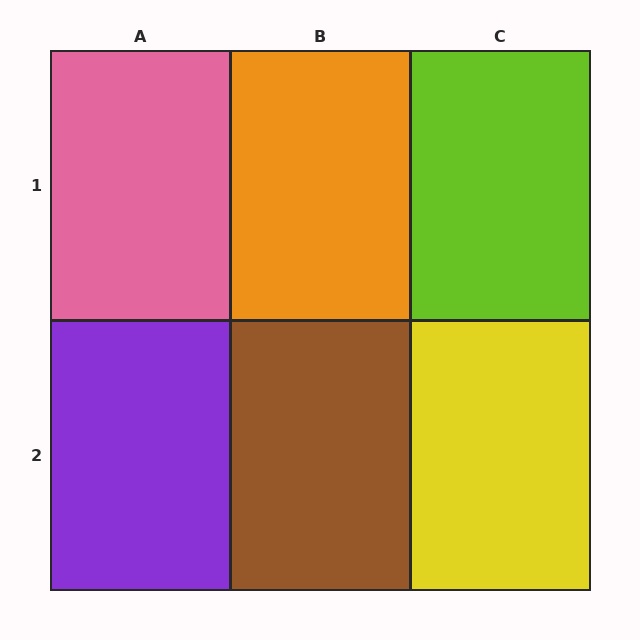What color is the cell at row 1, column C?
Lime.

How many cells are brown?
1 cell is brown.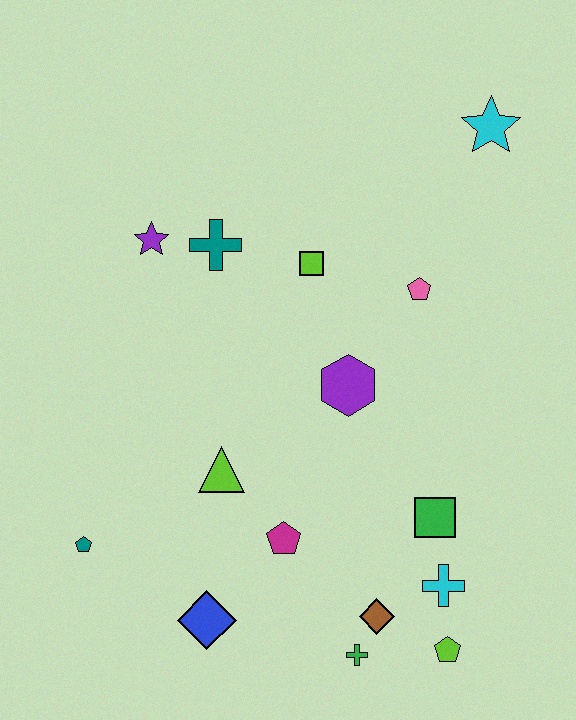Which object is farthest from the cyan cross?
The cyan star is farthest from the cyan cross.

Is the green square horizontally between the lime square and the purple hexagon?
No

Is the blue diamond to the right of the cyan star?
No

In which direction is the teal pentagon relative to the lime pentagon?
The teal pentagon is to the left of the lime pentagon.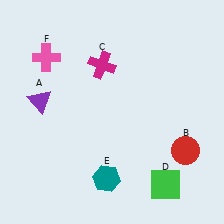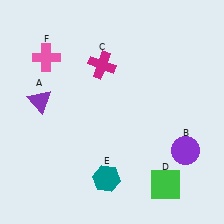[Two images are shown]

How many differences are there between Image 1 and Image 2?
There is 1 difference between the two images.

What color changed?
The circle (B) changed from red in Image 1 to purple in Image 2.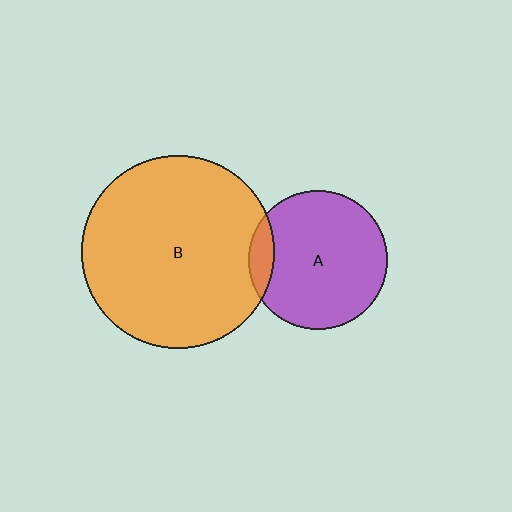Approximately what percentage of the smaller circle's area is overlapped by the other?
Approximately 10%.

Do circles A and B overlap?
Yes.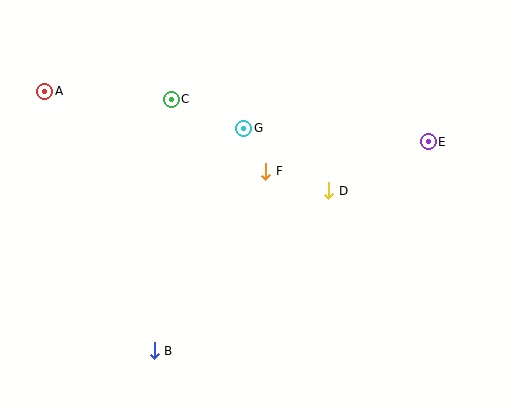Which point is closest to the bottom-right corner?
Point E is closest to the bottom-right corner.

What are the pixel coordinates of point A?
Point A is at (45, 91).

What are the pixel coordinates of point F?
Point F is at (266, 171).